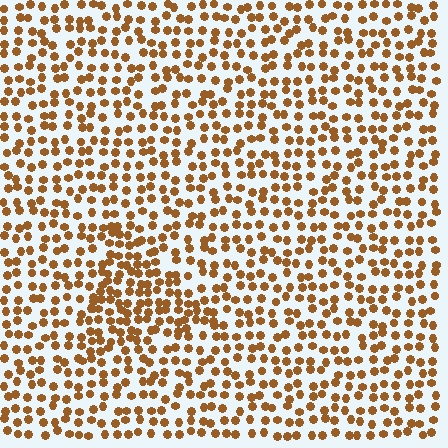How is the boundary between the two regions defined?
The boundary is defined by a change in element density (approximately 1.6x ratio). All elements are the same color, size, and shape.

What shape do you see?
I see a triangle.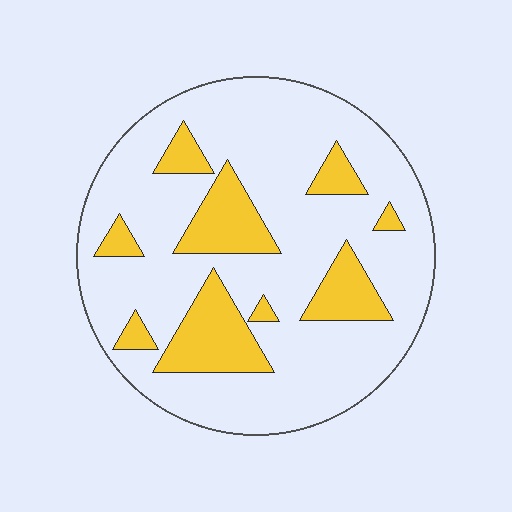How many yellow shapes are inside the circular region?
9.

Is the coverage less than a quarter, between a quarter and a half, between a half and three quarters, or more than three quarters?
Less than a quarter.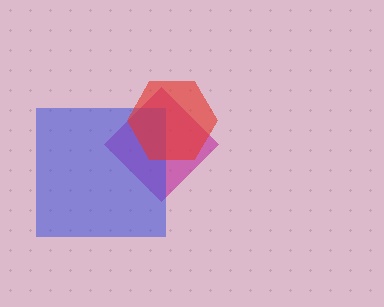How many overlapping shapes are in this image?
There are 3 overlapping shapes in the image.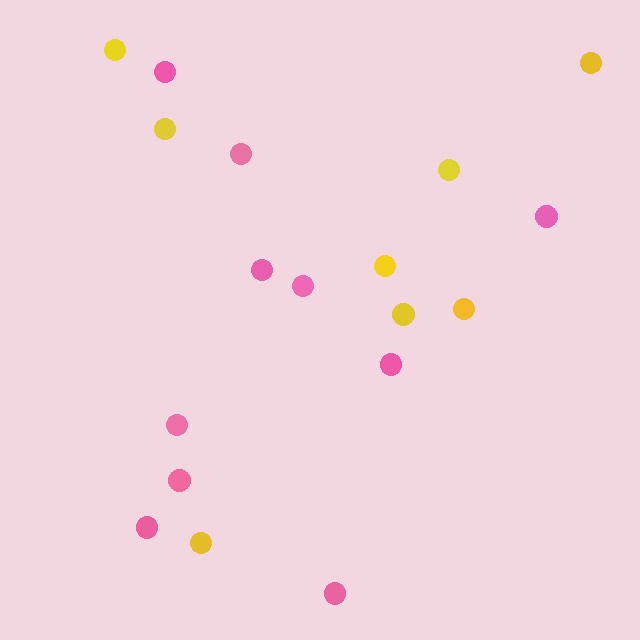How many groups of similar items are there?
There are 2 groups: one group of pink circles (10) and one group of yellow circles (8).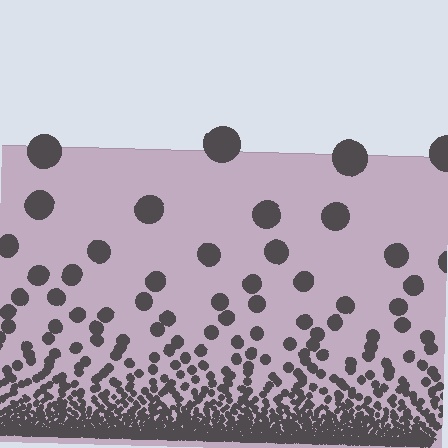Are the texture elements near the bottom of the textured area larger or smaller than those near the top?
Smaller. The gradient is inverted — elements near the bottom are smaller and denser.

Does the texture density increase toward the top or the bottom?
Density increases toward the bottom.